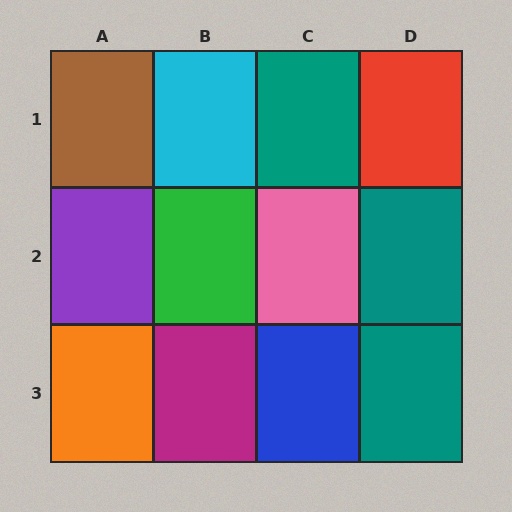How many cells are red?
1 cell is red.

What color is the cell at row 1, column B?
Cyan.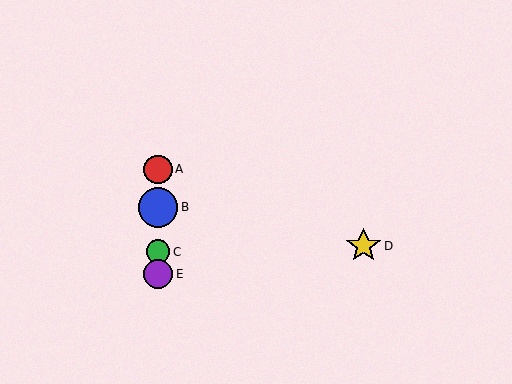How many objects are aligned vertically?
4 objects (A, B, C, E) are aligned vertically.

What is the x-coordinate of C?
Object C is at x≈158.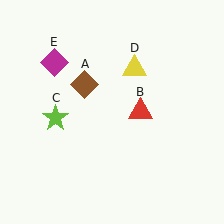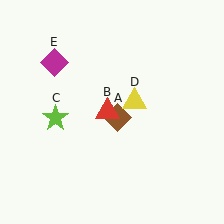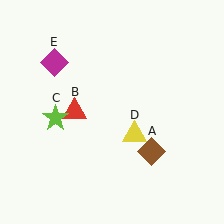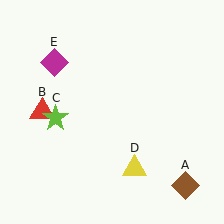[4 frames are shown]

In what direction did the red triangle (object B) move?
The red triangle (object B) moved left.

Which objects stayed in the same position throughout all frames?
Lime star (object C) and magenta diamond (object E) remained stationary.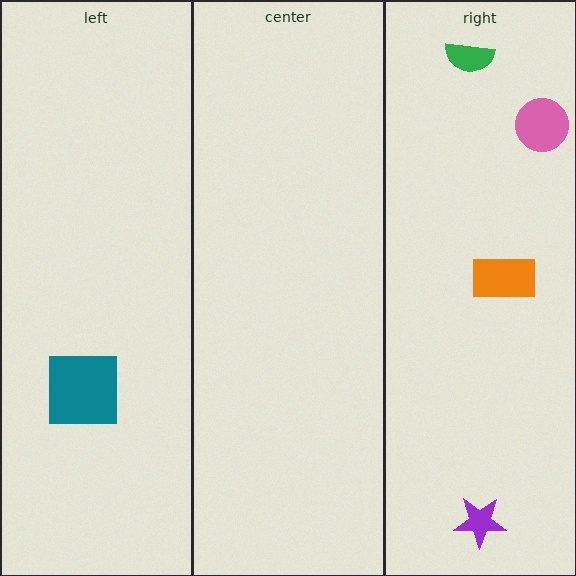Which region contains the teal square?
The left region.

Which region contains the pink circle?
The right region.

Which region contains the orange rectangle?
The right region.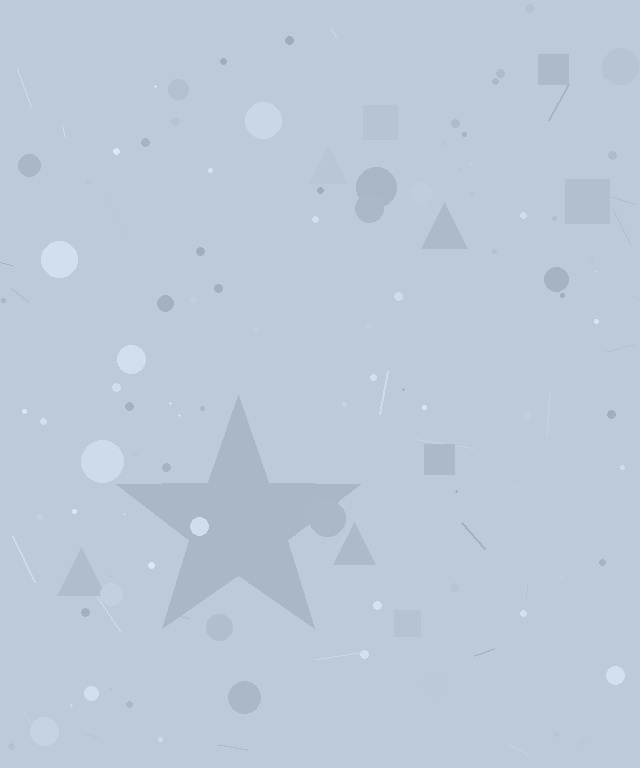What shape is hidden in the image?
A star is hidden in the image.